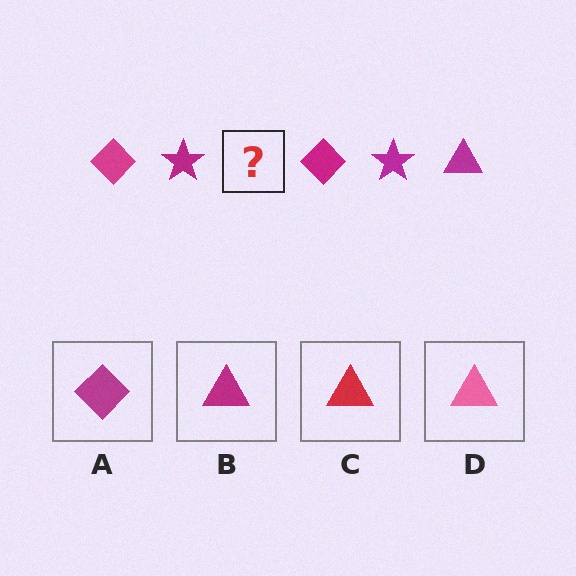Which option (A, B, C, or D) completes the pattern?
B.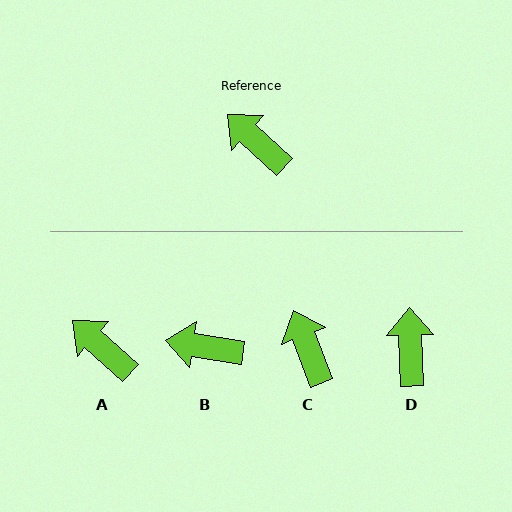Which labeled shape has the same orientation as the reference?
A.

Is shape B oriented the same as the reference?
No, it is off by about 33 degrees.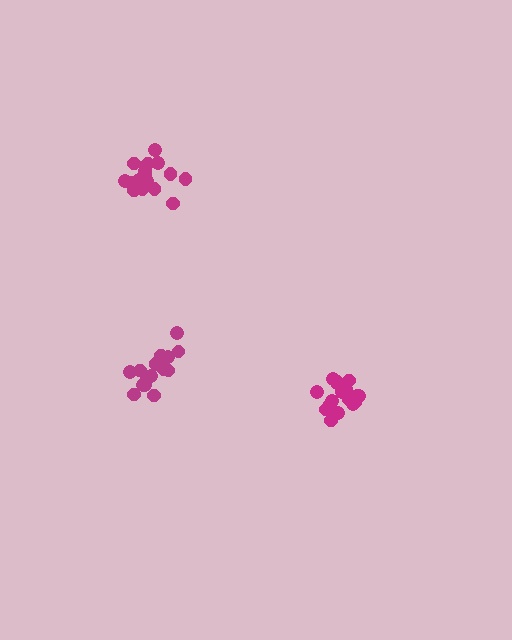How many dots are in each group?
Group 1: 19 dots, Group 2: 20 dots, Group 3: 17 dots (56 total).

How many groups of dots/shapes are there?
There are 3 groups.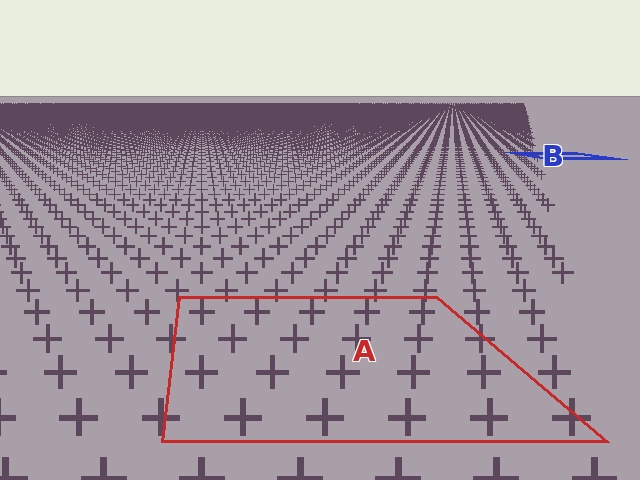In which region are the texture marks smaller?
The texture marks are smaller in region B, because it is farther away.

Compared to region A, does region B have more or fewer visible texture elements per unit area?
Region B has more texture elements per unit area — they are packed more densely because it is farther away.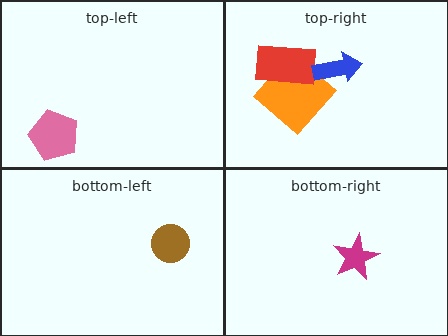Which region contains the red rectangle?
The top-right region.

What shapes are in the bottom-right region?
The magenta star.